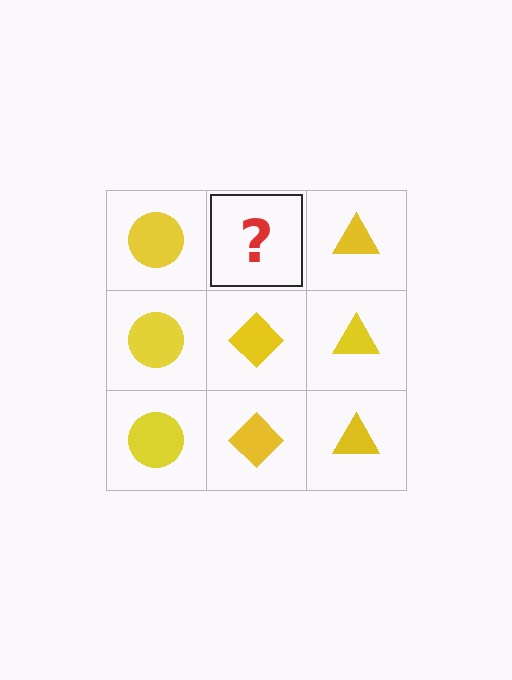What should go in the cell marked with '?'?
The missing cell should contain a yellow diamond.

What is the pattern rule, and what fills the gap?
The rule is that each column has a consistent shape. The gap should be filled with a yellow diamond.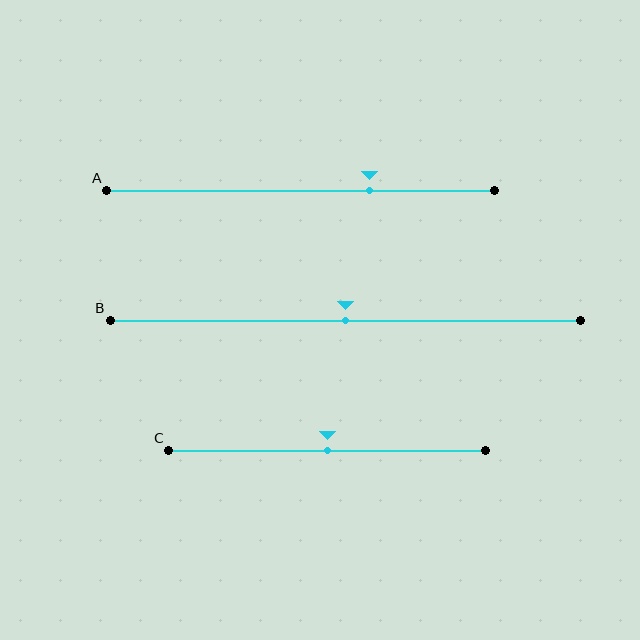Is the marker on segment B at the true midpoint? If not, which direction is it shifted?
Yes, the marker on segment B is at the true midpoint.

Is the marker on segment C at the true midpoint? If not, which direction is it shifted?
Yes, the marker on segment C is at the true midpoint.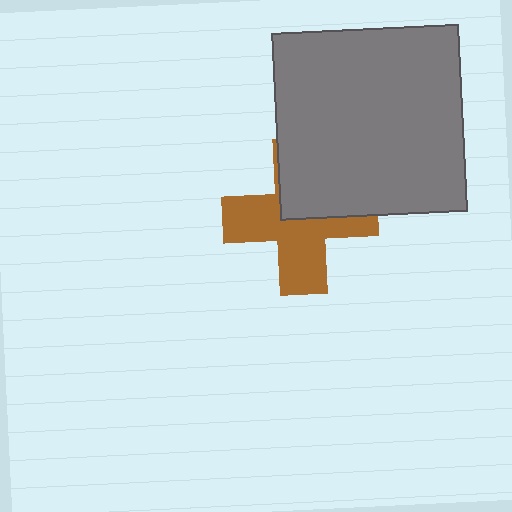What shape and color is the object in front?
The object in front is a gray square.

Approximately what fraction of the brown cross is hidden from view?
Roughly 40% of the brown cross is hidden behind the gray square.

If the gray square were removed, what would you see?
You would see the complete brown cross.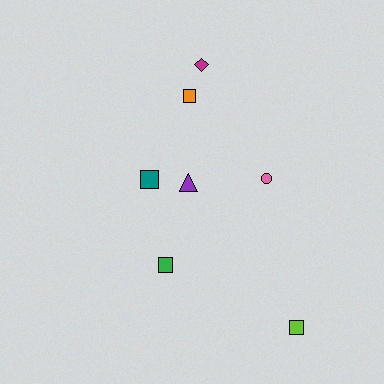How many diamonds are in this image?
There is 1 diamond.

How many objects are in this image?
There are 7 objects.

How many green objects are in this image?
There is 1 green object.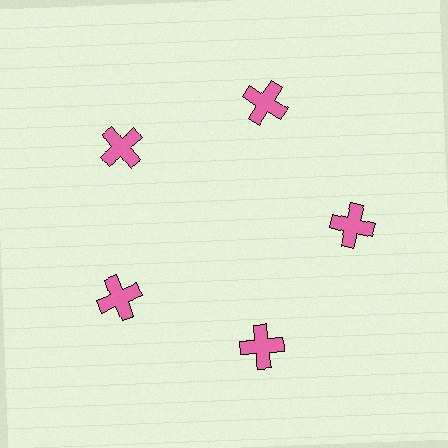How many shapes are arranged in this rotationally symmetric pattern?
There are 5 shapes, arranged in 5 groups of 1.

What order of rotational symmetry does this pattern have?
This pattern has 5-fold rotational symmetry.